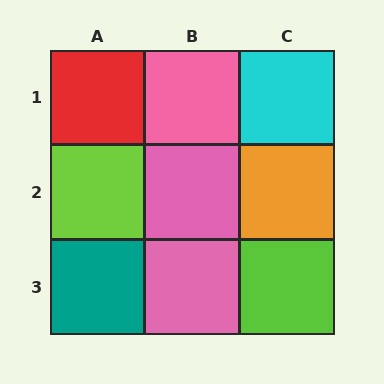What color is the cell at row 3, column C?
Lime.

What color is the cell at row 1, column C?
Cyan.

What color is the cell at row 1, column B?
Pink.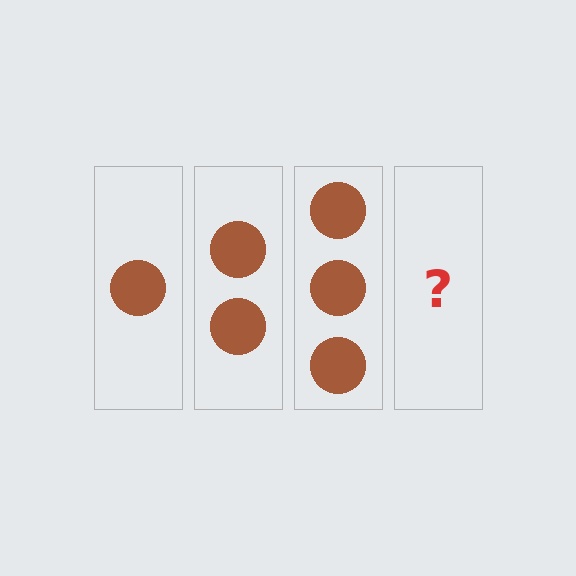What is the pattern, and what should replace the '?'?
The pattern is that each step adds one more circle. The '?' should be 4 circles.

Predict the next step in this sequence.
The next step is 4 circles.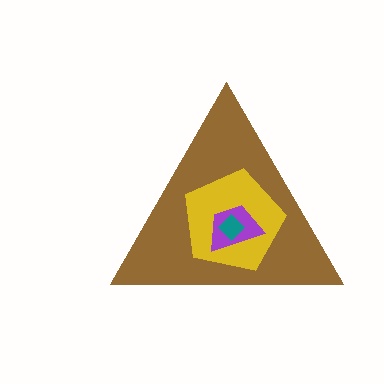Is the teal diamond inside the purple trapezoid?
Yes.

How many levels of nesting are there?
4.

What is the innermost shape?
The teal diamond.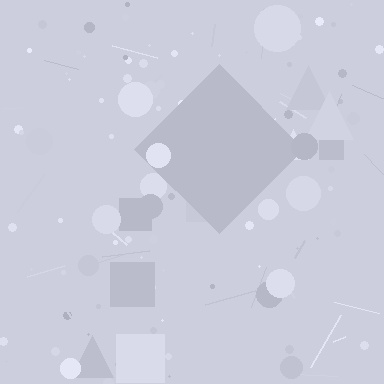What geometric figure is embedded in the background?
A diamond is embedded in the background.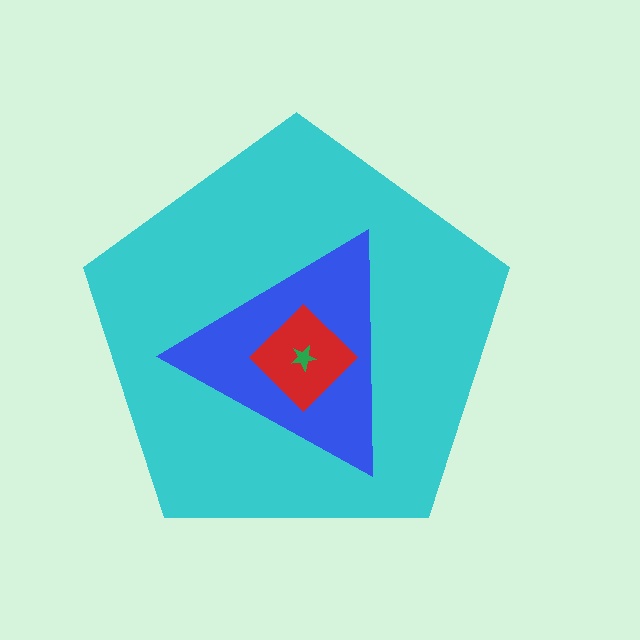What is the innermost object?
The green star.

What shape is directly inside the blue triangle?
The red diamond.